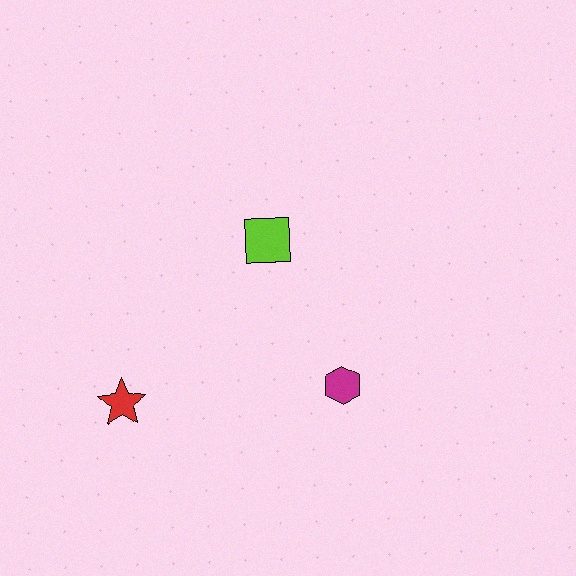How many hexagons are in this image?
There is 1 hexagon.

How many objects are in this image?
There are 3 objects.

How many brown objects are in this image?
There are no brown objects.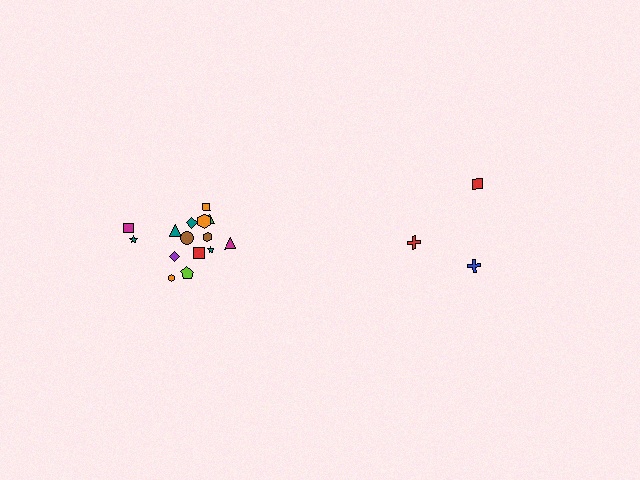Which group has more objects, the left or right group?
The left group.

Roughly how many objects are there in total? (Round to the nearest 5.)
Roughly 20 objects in total.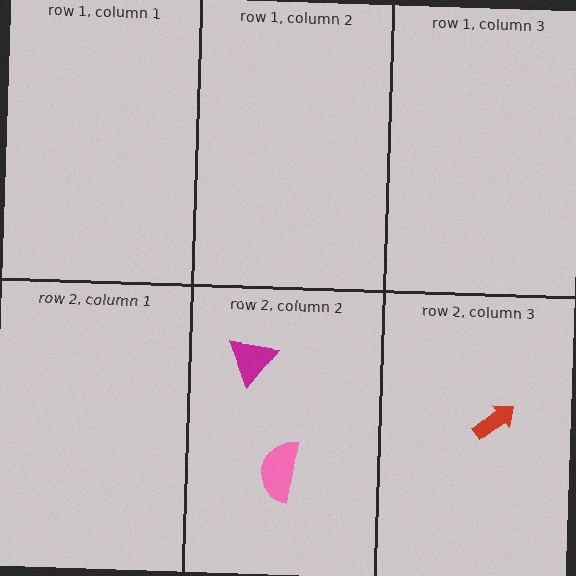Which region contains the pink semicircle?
The row 2, column 2 region.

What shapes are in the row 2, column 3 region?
The red arrow.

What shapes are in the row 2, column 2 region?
The pink semicircle, the magenta triangle.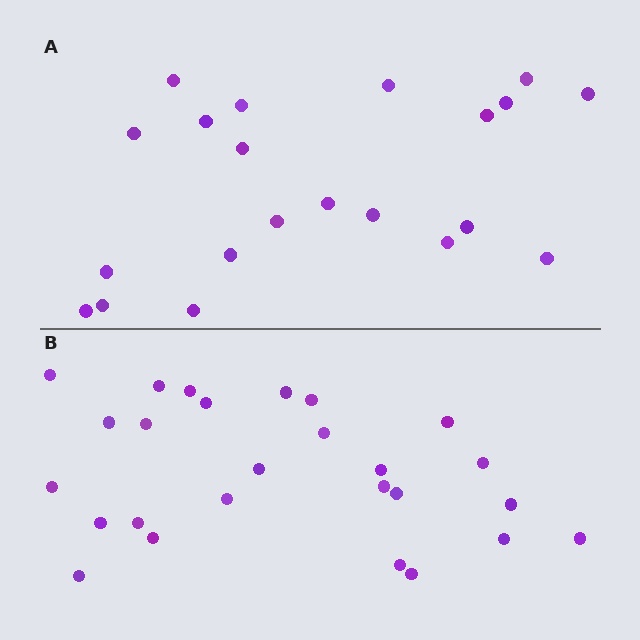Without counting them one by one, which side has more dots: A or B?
Region B (the bottom region) has more dots.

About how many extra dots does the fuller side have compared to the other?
Region B has about 5 more dots than region A.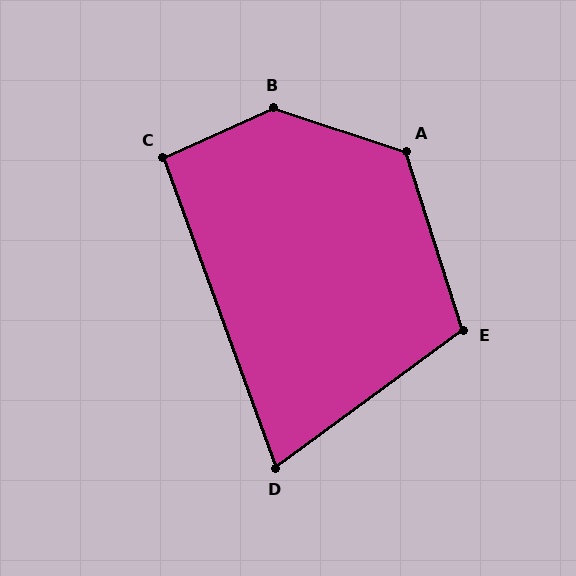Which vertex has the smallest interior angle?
D, at approximately 74 degrees.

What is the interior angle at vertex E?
Approximately 108 degrees (obtuse).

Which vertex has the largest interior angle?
B, at approximately 138 degrees.